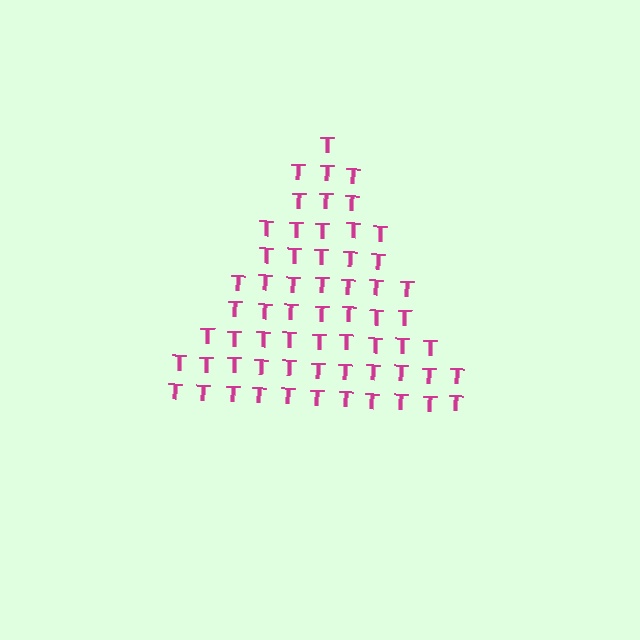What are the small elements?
The small elements are letter T's.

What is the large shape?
The large shape is a triangle.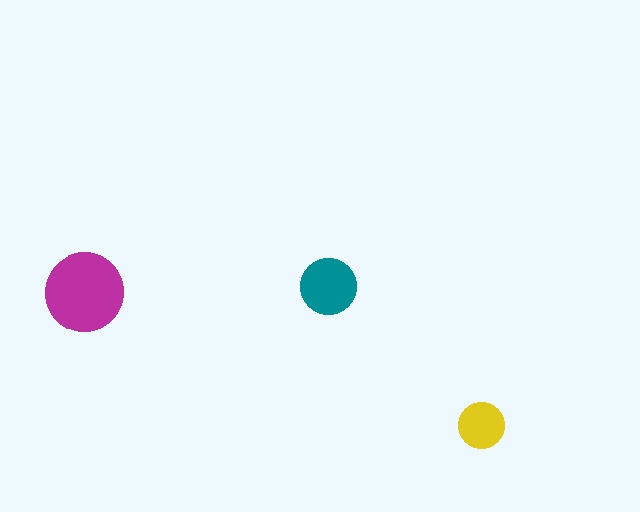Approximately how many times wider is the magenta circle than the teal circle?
About 1.5 times wider.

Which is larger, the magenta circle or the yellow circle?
The magenta one.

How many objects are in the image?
There are 3 objects in the image.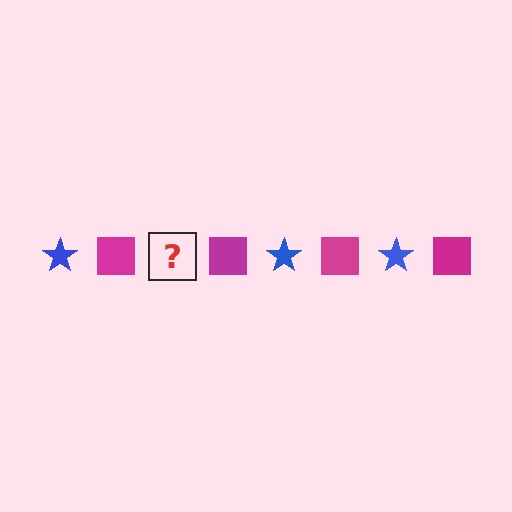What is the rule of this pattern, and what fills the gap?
The rule is that the pattern alternates between blue star and magenta square. The gap should be filled with a blue star.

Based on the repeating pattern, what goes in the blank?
The blank should be a blue star.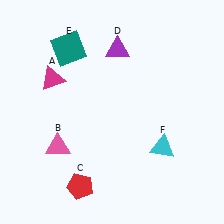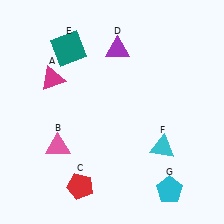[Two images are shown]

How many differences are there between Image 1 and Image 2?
There is 1 difference between the two images.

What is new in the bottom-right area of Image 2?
A cyan pentagon (G) was added in the bottom-right area of Image 2.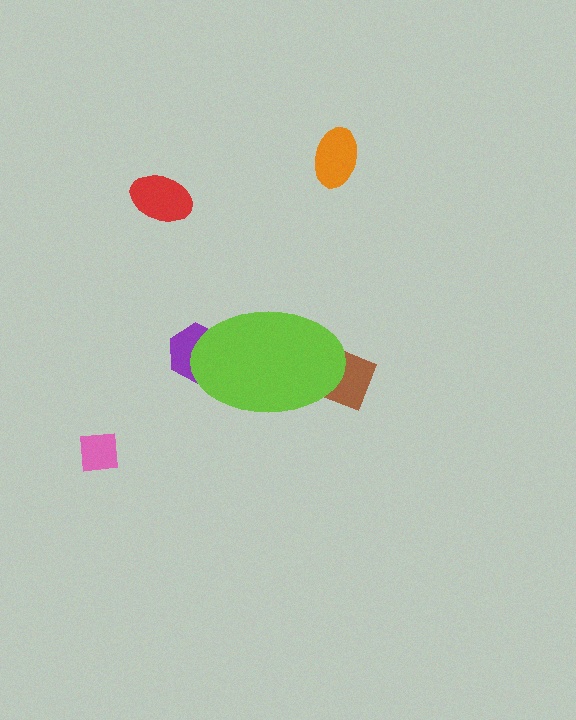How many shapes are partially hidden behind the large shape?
2 shapes are partially hidden.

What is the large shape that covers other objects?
A lime ellipse.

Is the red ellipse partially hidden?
No, the red ellipse is fully visible.